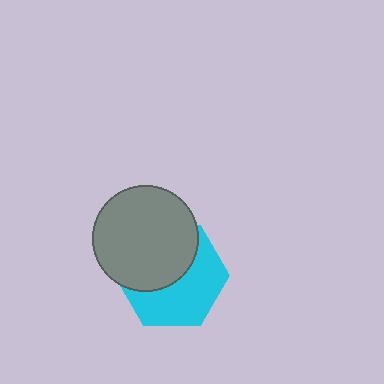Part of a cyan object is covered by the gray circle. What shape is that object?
It is a hexagon.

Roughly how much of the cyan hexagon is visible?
About half of it is visible (roughly 52%).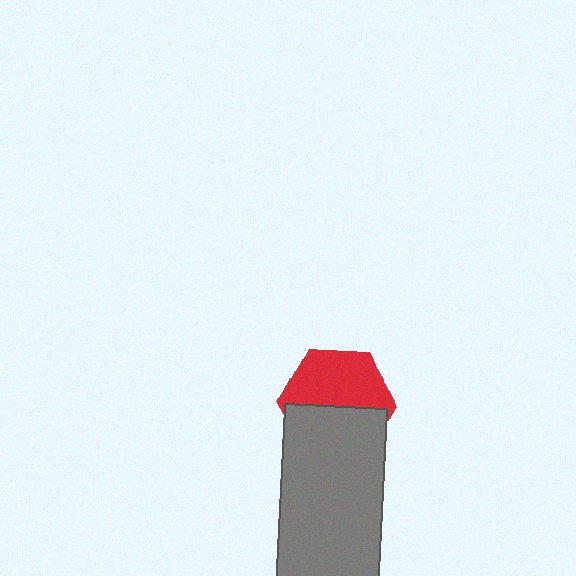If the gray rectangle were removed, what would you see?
You would see the complete red hexagon.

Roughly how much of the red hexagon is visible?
About half of it is visible (roughly 54%).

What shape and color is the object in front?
The object in front is a gray rectangle.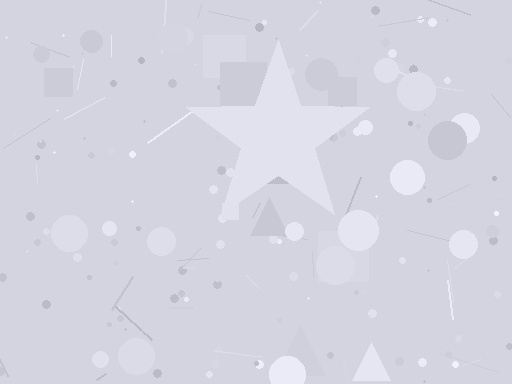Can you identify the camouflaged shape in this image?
The camouflaged shape is a star.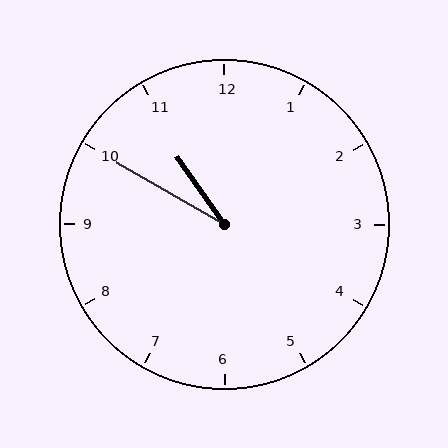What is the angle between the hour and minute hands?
Approximately 25 degrees.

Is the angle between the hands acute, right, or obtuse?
It is acute.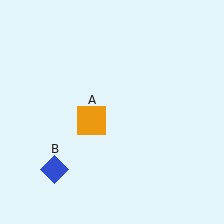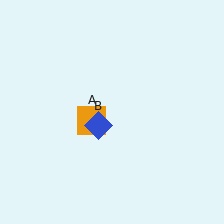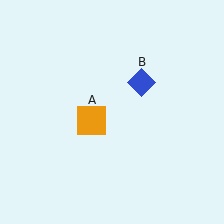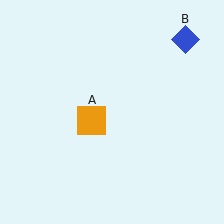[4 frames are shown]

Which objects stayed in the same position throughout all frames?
Orange square (object A) remained stationary.